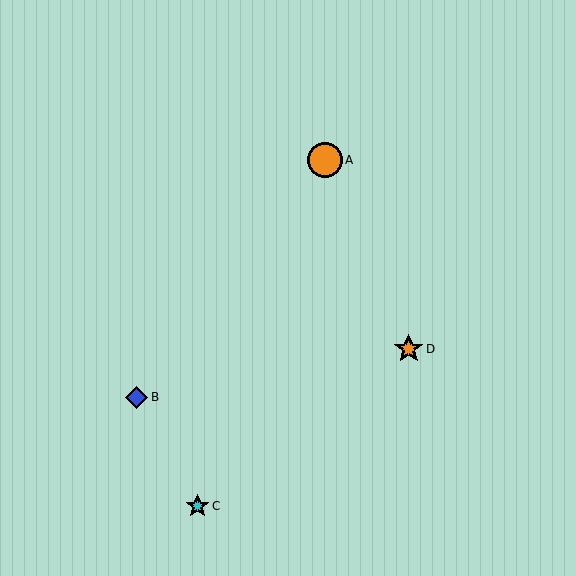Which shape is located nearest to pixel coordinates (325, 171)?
The orange circle (labeled A) at (325, 160) is nearest to that location.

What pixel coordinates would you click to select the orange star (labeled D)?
Click at (409, 349) to select the orange star D.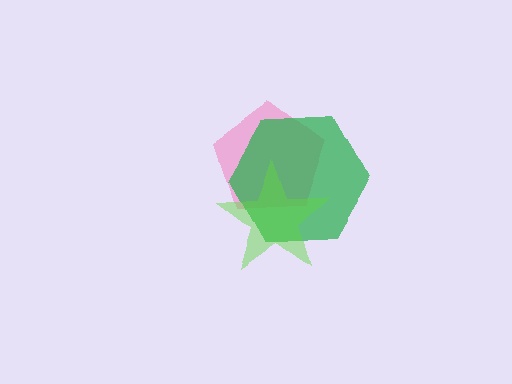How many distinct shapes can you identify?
There are 3 distinct shapes: a pink pentagon, a green hexagon, a lime star.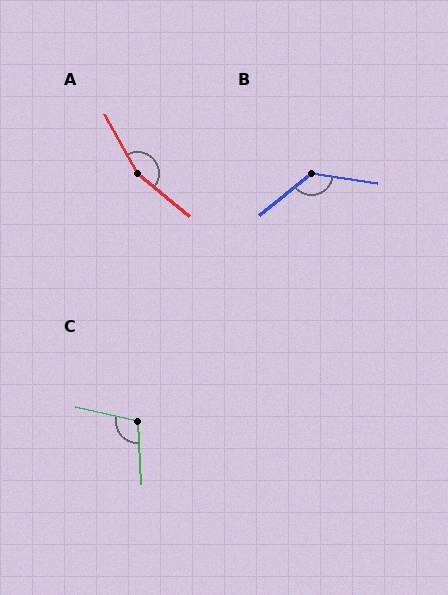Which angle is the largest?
A, at approximately 158 degrees.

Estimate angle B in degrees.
Approximately 133 degrees.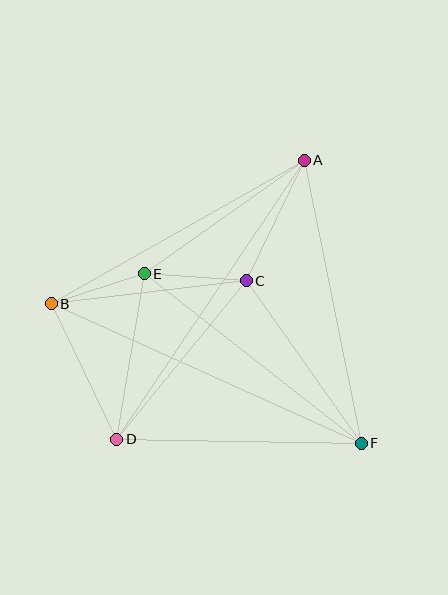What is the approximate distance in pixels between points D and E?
The distance between D and E is approximately 168 pixels.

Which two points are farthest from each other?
Points B and F are farthest from each other.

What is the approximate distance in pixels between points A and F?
The distance between A and F is approximately 289 pixels.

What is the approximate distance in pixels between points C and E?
The distance between C and E is approximately 102 pixels.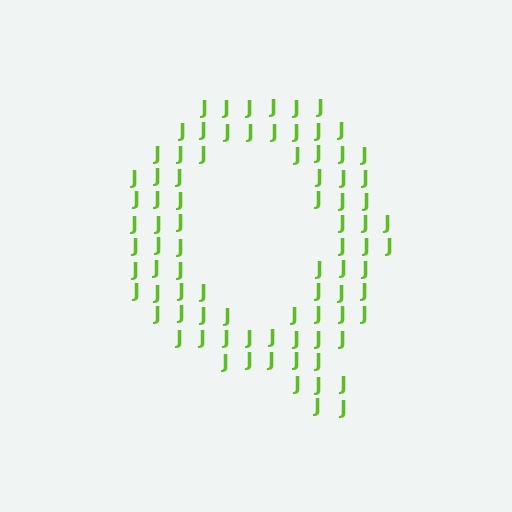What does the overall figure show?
The overall figure shows the letter Q.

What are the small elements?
The small elements are letter J's.